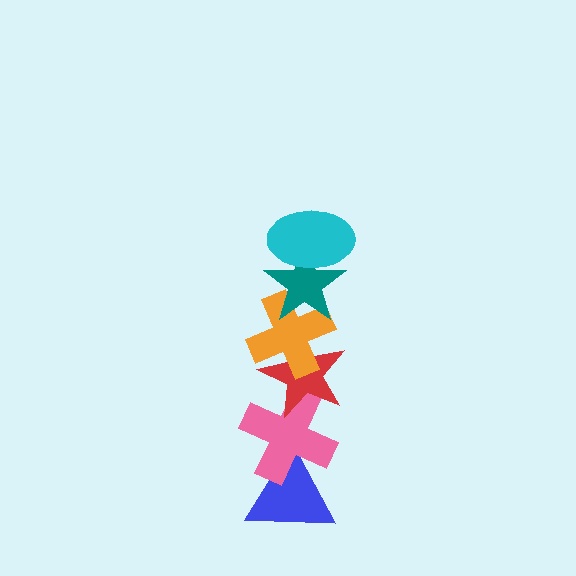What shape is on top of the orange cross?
The teal star is on top of the orange cross.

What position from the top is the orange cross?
The orange cross is 3rd from the top.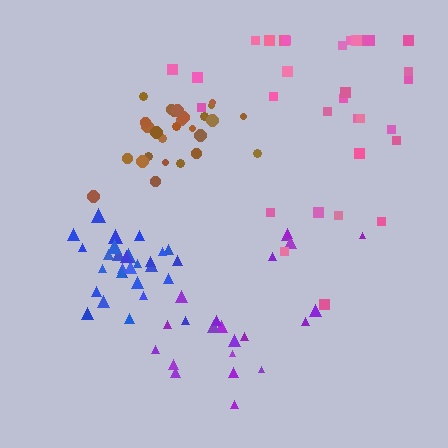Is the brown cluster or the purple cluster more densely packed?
Brown.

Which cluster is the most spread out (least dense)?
Purple.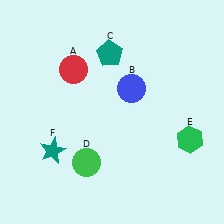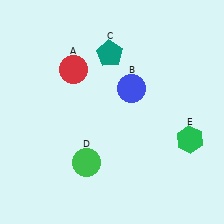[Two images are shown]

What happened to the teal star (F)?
The teal star (F) was removed in Image 2. It was in the bottom-left area of Image 1.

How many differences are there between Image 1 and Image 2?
There is 1 difference between the two images.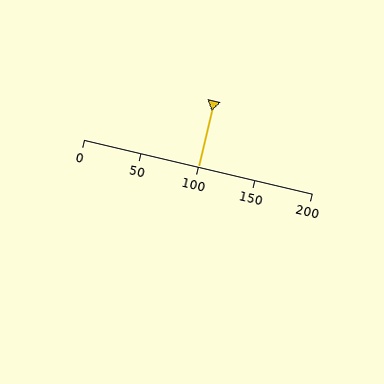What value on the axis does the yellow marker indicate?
The marker indicates approximately 100.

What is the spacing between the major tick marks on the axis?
The major ticks are spaced 50 apart.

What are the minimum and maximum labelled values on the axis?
The axis runs from 0 to 200.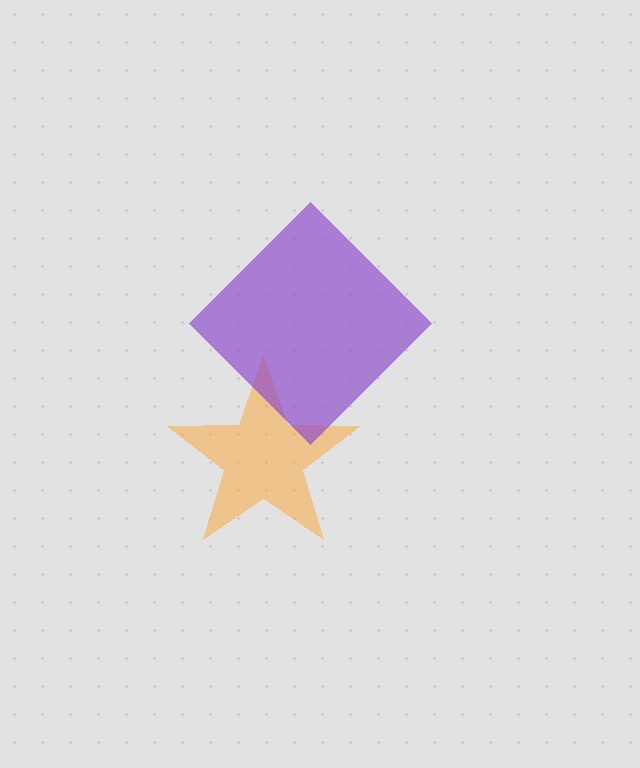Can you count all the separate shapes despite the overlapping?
Yes, there are 2 separate shapes.